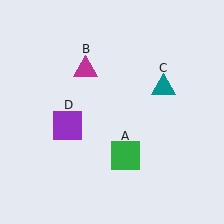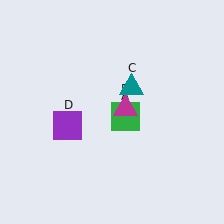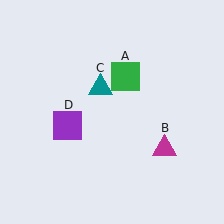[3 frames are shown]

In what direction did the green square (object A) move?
The green square (object A) moved up.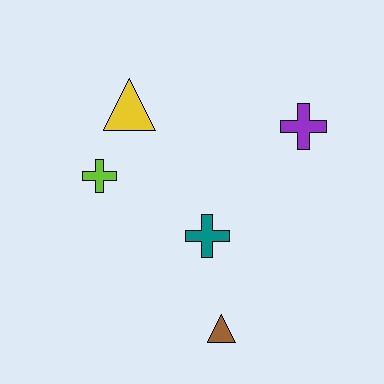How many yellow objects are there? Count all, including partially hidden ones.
There is 1 yellow object.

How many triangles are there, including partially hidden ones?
There are 2 triangles.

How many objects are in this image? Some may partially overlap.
There are 5 objects.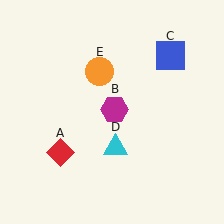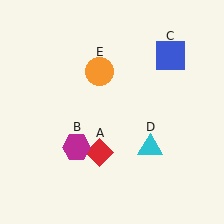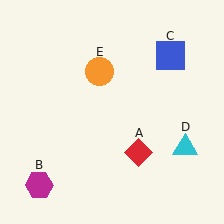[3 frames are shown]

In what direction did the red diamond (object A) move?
The red diamond (object A) moved right.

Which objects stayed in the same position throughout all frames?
Blue square (object C) and orange circle (object E) remained stationary.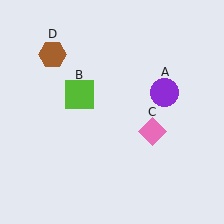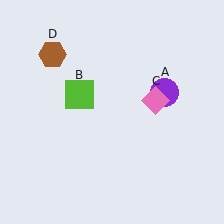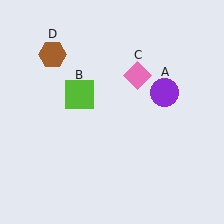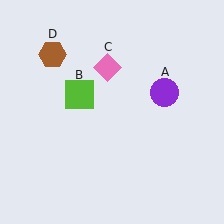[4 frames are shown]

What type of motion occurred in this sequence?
The pink diamond (object C) rotated counterclockwise around the center of the scene.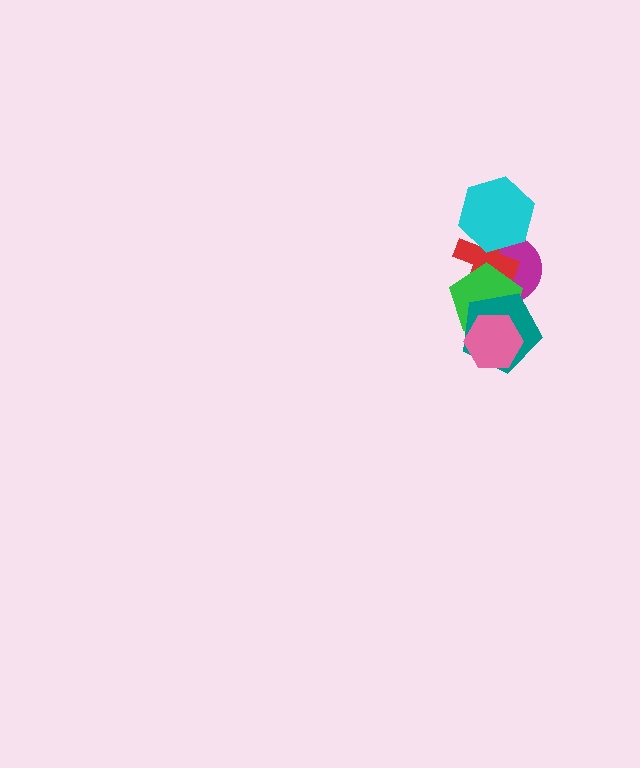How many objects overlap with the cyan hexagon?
2 objects overlap with the cyan hexagon.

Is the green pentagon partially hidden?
Yes, it is partially covered by another shape.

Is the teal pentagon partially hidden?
Yes, it is partially covered by another shape.